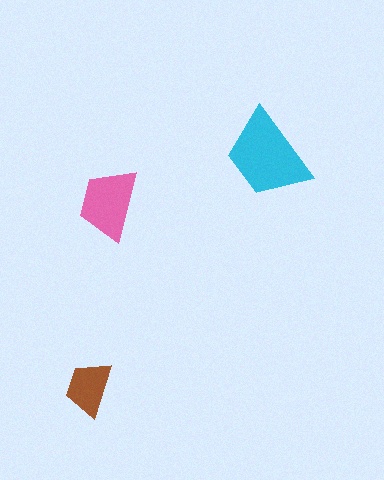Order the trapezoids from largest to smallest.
the cyan one, the pink one, the brown one.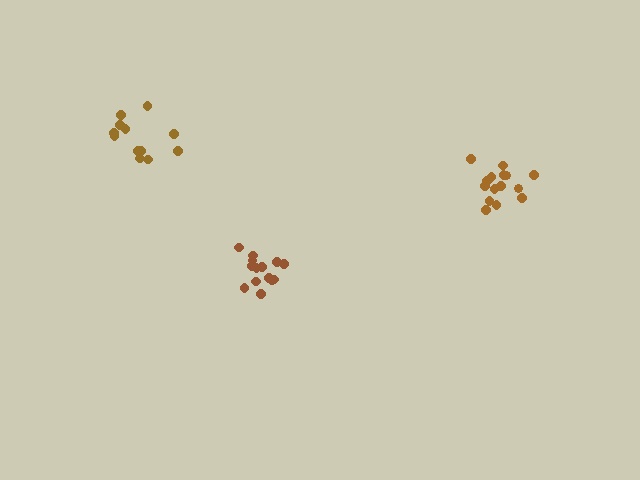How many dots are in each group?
Group 1: 12 dots, Group 2: 15 dots, Group 3: 14 dots (41 total).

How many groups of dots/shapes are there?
There are 3 groups.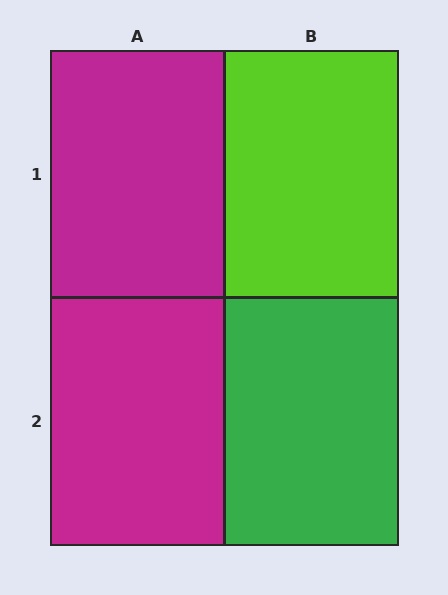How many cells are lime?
1 cell is lime.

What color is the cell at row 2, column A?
Magenta.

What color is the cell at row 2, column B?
Green.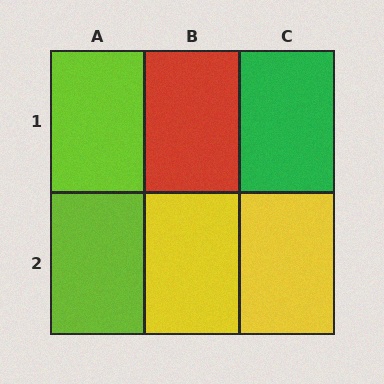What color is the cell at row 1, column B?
Red.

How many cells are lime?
2 cells are lime.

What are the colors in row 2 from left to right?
Lime, yellow, yellow.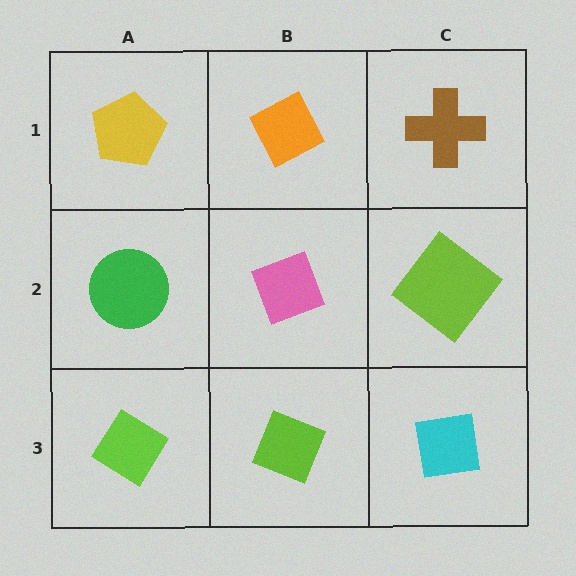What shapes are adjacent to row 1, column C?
A lime diamond (row 2, column C), an orange diamond (row 1, column B).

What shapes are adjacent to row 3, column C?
A lime diamond (row 2, column C), a lime diamond (row 3, column B).